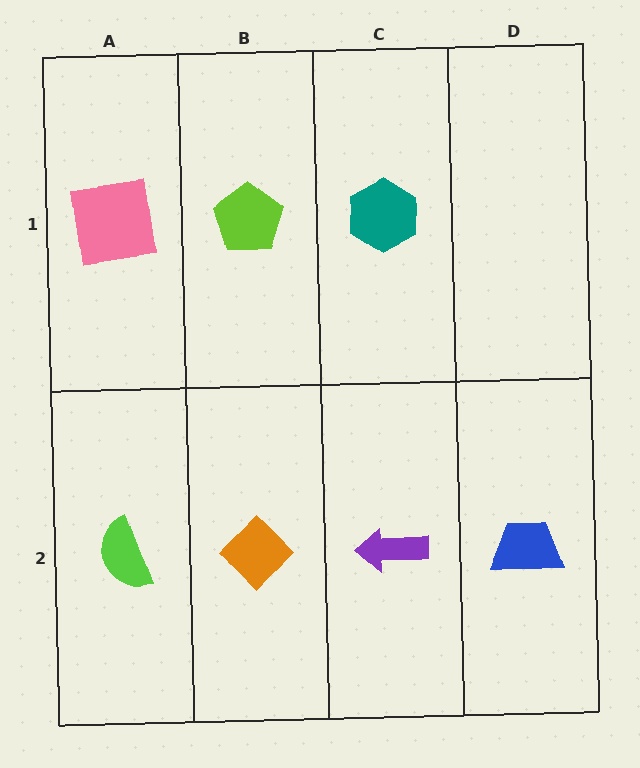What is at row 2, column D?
A blue trapezoid.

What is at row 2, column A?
A lime semicircle.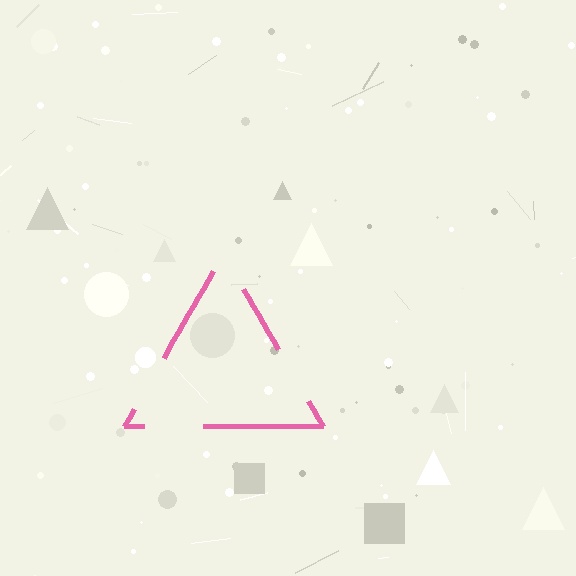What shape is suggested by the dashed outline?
The dashed outline suggests a triangle.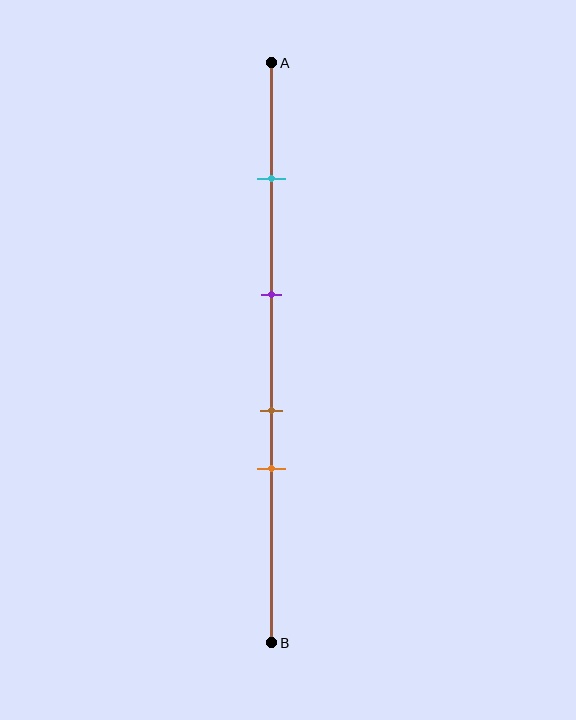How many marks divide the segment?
There are 4 marks dividing the segment.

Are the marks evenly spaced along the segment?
No, the marks are not evenly spaced.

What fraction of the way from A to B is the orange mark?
The orange mark is approximately 70% (0.7) of the way from A to B.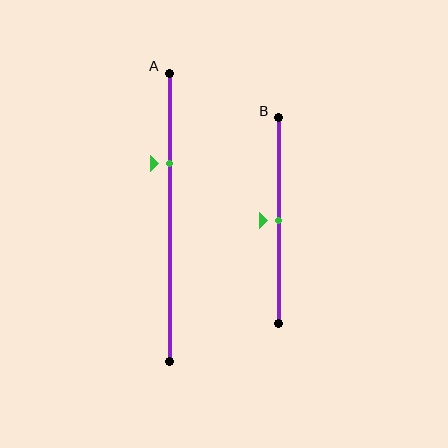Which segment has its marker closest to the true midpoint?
Segment B has its marker closest to the true midpoint.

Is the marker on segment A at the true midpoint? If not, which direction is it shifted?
No, the marker on segment A is shifted upward by about 19% of the segment length.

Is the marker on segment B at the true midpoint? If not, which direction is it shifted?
Yes, the marker on segment B is at the true midpoint.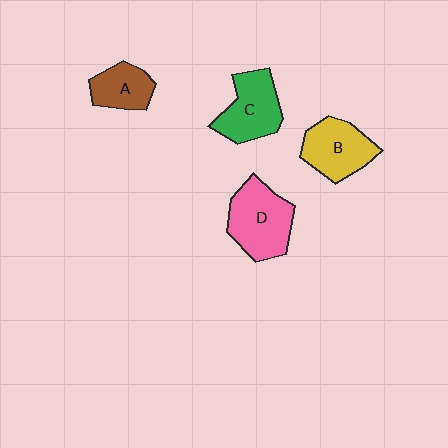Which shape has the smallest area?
Shape A (brown).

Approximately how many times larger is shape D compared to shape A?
Approximately 1.7 times.